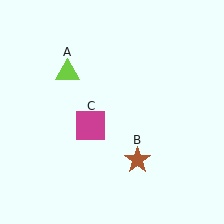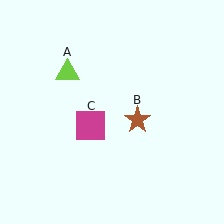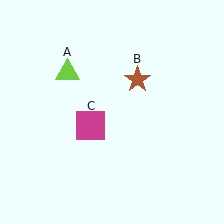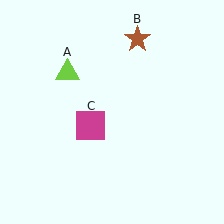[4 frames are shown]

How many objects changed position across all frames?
1 object changed position: brown star (object B).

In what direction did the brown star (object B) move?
The brown star (object B) moved up.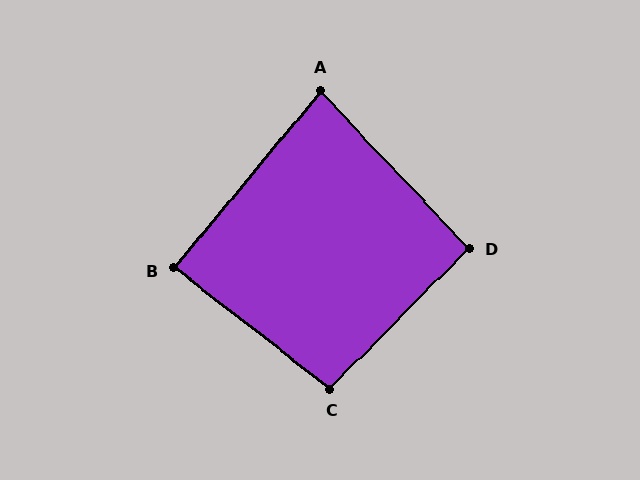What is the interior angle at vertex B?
Approximately 88 degrees (approximately right).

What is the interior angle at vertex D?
Approximately 92 degrees (approximately right).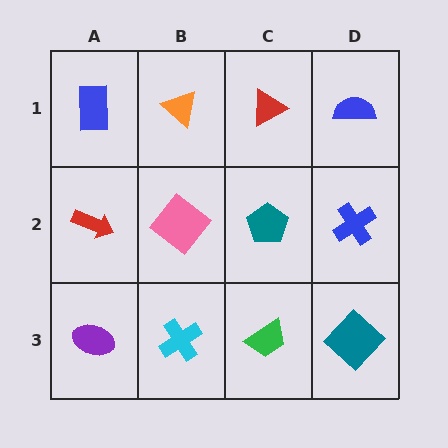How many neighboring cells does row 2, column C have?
4.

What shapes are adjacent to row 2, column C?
A red triangle (row 1, column C), a green trapezoid (row 3, column C), a pink diamond (row 2, column B), a blue cross (row 2, column D).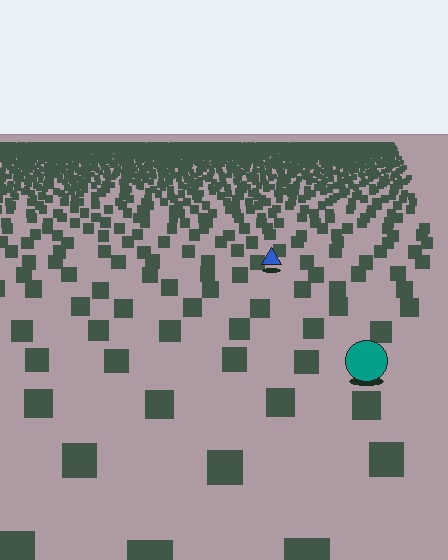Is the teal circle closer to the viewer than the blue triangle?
Yes. The teal circle is closer — you can tell from the texture gradient: the ground texture is coarser near it.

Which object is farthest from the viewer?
The blue triangle is farthest from the viewer. It appears smaller and the ground texture around it is denser.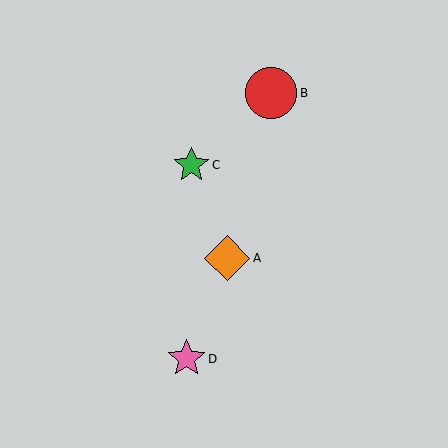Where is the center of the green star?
The center of the green star is at (191, 165).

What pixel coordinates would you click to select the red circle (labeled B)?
Click at (271, 93) to select the red circle B.